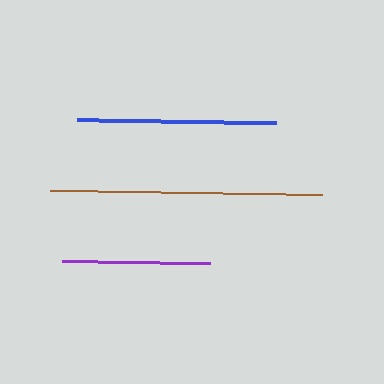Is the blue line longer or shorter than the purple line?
The blue line is longer than the purple line.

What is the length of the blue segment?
The blue segment is approximately 199 pixels long.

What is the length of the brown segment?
The brown segment is approximately 272 pixels long.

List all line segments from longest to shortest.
From longest to shortest: brown, blue, purple.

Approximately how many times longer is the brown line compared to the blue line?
The brown line is approximately 1.4 times the length of the blue line.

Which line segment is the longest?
The brown line is the longest at approximately 272 pixels.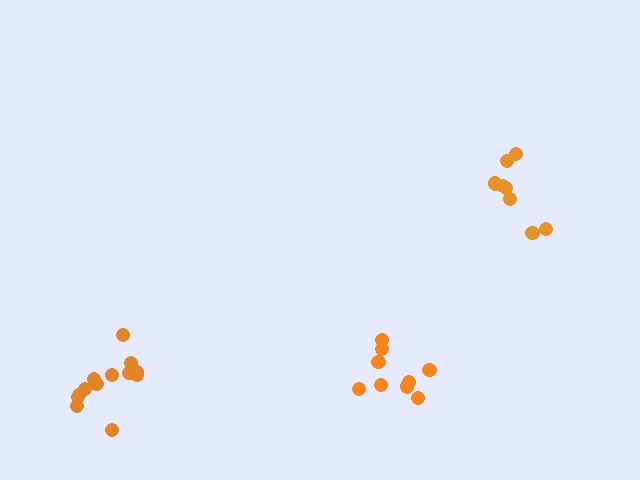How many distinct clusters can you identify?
There are 3 distinct clusters.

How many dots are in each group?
Group 1: 9 dots, Group 2: 13 dots, Group 3: 8 dots (30 total).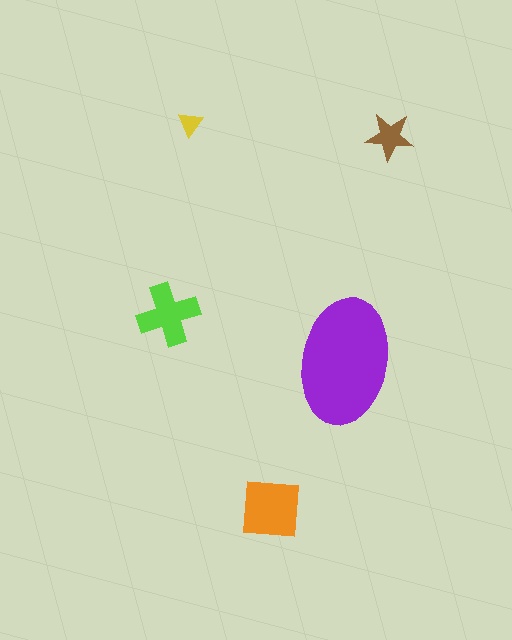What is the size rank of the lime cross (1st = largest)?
3rd.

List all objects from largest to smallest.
The purple ellipse, the orange square, the lime cross, the brown star, the yellow triangle.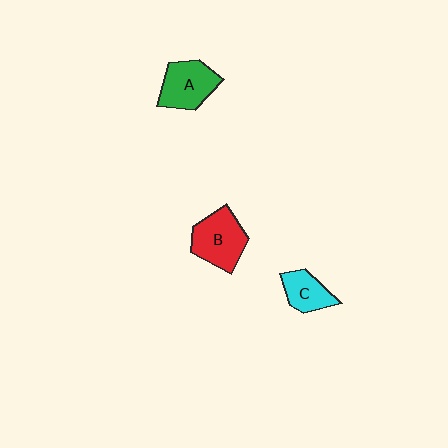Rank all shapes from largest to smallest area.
From largest to smallest: B (red), A (green), C (cyan).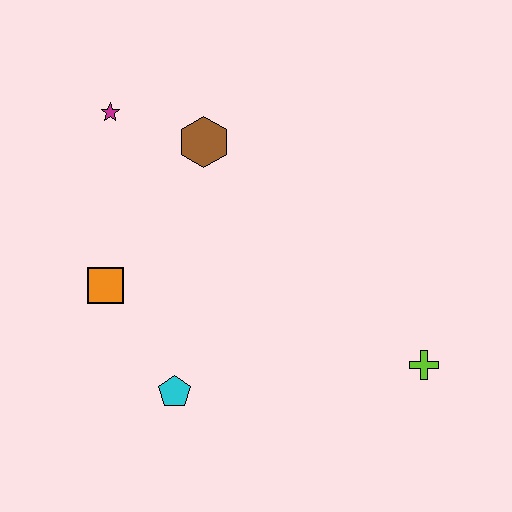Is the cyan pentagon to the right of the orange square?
Yes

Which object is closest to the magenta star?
The brown hexagon is closest to the magenta star.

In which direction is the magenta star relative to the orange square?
The magenta star is above the orange square.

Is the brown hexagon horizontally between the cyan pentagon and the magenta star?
No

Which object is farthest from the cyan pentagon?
The magenta star is farthest from the cyan pentagon.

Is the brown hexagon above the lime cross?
Yes